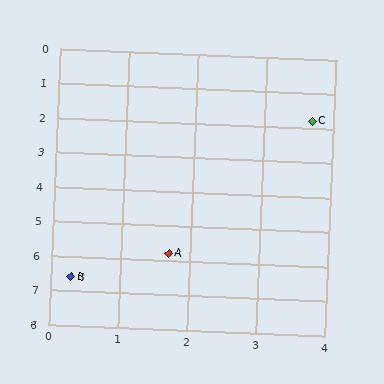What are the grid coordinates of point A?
Point A is at approximately (1.7, 5.8).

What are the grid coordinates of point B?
Point B is at approximately (0.3, 6.6).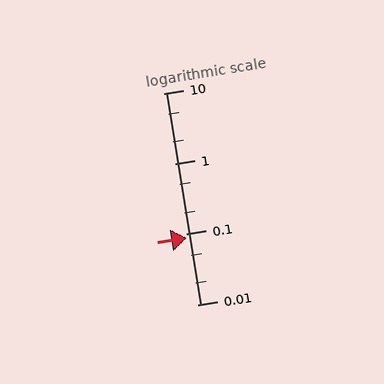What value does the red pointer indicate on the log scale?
The pointer indicates approximately 0.087.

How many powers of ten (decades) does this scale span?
The scale spans 3 decades, from 0.01 to 10.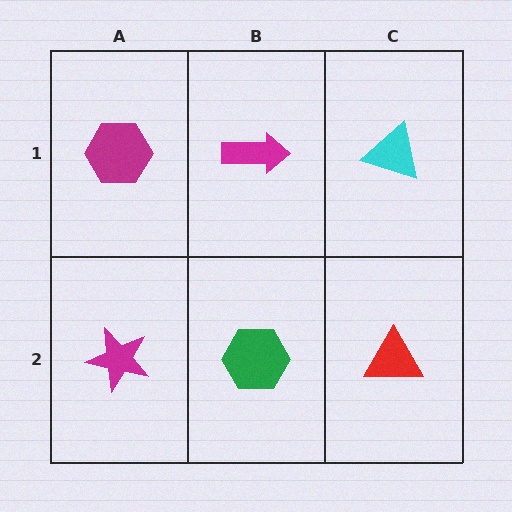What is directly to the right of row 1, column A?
A magenta arrow.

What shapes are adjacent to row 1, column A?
A magenta star (row 2, column A), a magenta arrow (row 1, column B).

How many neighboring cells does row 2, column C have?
2.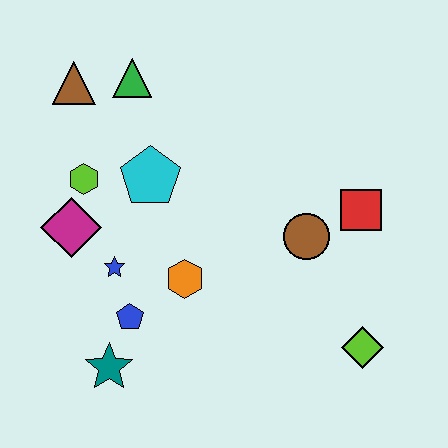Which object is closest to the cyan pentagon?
The lime hexagon is closest to the cyan pentagon.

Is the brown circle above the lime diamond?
Yes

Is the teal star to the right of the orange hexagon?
No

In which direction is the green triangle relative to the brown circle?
The green triangle is to the left of the brown circle.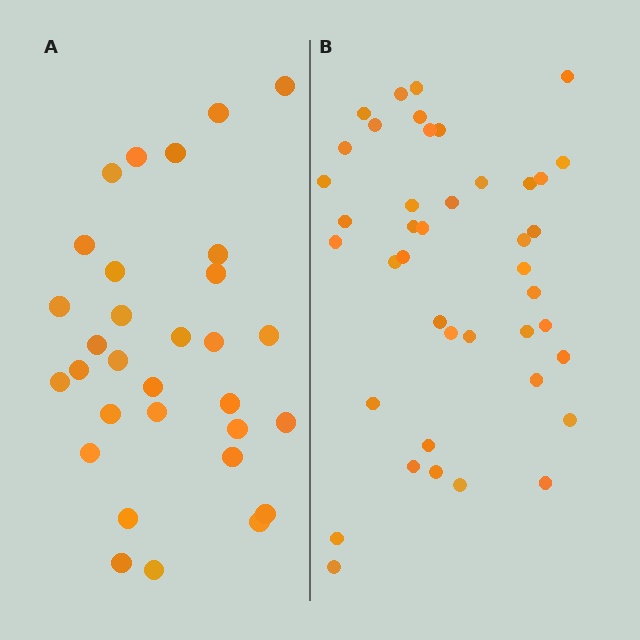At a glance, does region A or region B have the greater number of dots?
Region B (the right region) has more dots.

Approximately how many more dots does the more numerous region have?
Region B has roughly 12 or so more dots than region A.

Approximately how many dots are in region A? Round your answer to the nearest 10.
About 30 dots. (The exact count is 31, which rounds to 30.)